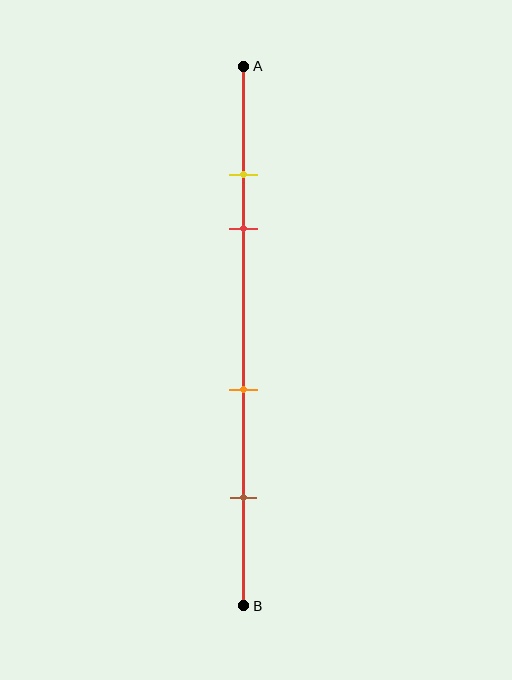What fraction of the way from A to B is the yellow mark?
The yellow mark is approximately 20% (0.2) of the way from A to B.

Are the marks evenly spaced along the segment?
No, the marks are not evenly spaced.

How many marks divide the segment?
There are 4 marks dividing the segment.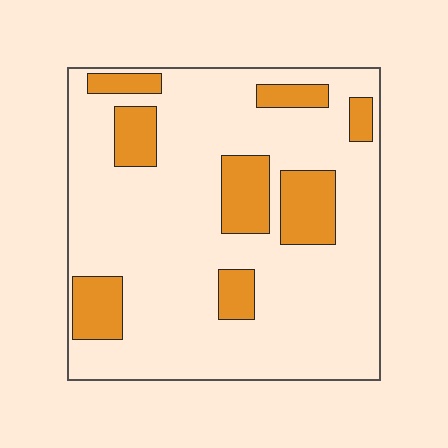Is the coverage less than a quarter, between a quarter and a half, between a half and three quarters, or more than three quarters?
Less than a quarter.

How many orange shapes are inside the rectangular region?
8.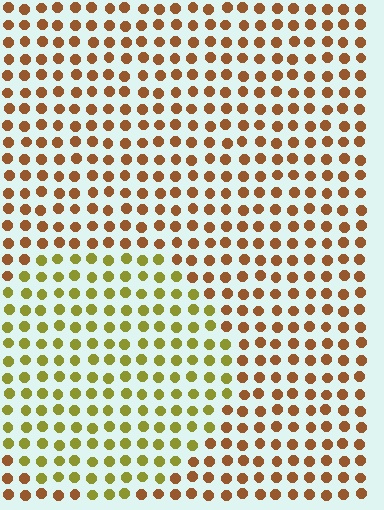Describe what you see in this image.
The image is filled with small brown elements in a uniform arrangement. A circle-shaped region is visible where the elements are tinted to a slightly different hue, forming a subtle color boundary.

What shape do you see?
I see a circle.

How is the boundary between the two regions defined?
The boundary is defined purely by a slight shift in hue (about 43 degrees). Spacing, size, and orientation are identical on both sides.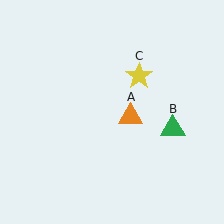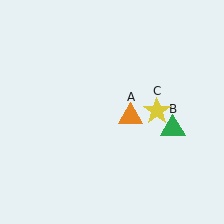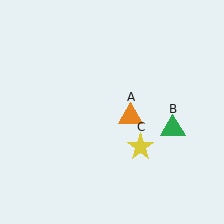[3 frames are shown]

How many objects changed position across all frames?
1 object changed position: yellow star (object C).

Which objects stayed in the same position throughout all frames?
Orange triangle (object A) and green triangle (object B) remained stationary.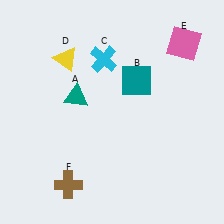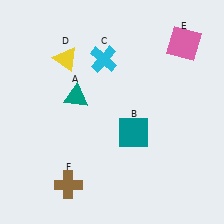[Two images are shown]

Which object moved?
The teal square (B) moved down.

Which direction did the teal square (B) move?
The teal square (B) moved down.